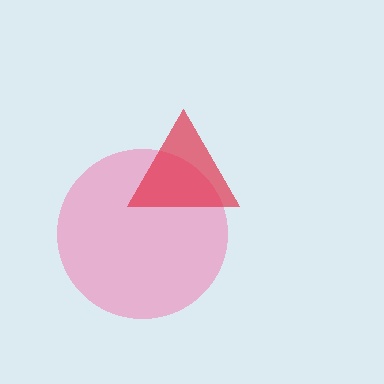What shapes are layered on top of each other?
The layered shapes are: a pink circle, a red triangle.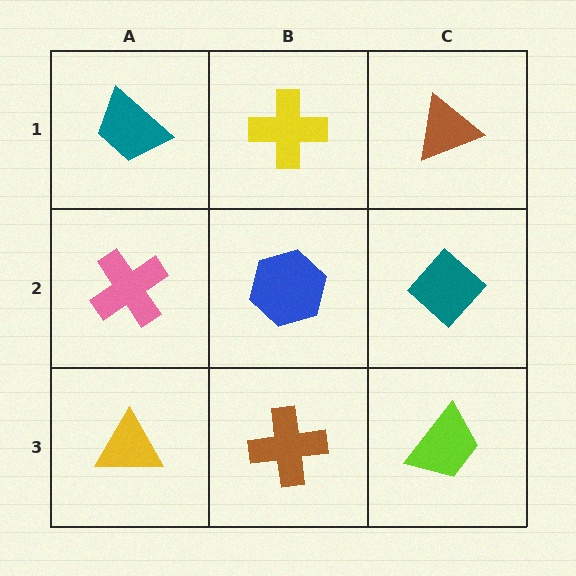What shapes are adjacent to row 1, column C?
A teal diamond (row 2, column C), a yellow cross (row 1, column B).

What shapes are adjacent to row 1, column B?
A blue hexagon (row 2, column B), a teal trapezoid (row 1, column A), a brown triangle (row 1, column C).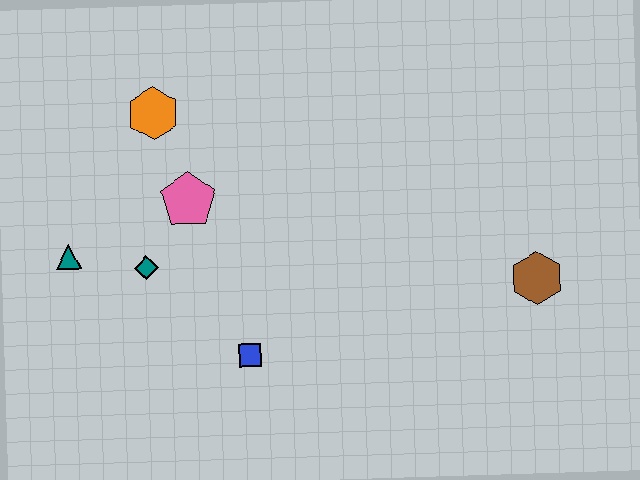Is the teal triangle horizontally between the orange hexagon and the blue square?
No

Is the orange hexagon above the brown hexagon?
Yes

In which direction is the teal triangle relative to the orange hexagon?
The teal triangle is below the orange hexagon.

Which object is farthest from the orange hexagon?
The brown hexagon is farthest from the orange hexagon.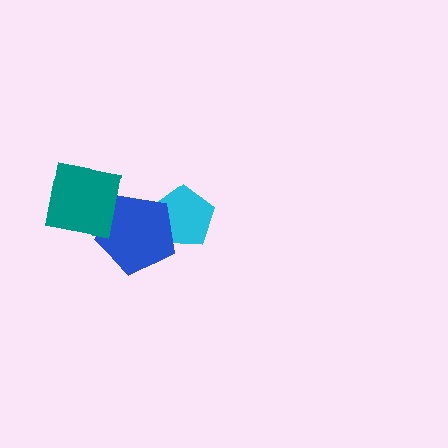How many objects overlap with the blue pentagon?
2 objects overlap with the blue pentagon.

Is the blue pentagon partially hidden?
Yes, it is partially covered by another shape.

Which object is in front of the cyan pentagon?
The blue pentagon is in front of the cyan pentagon.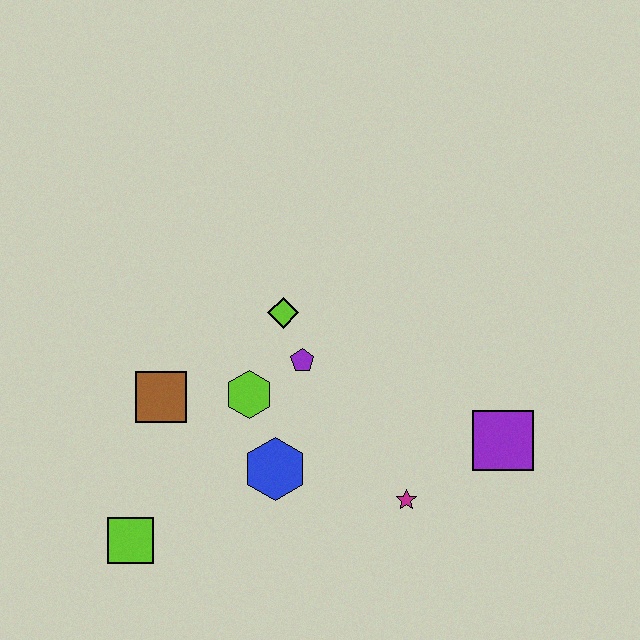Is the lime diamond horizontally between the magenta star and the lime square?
Yes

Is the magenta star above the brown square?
No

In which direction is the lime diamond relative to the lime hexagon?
The lime diamond is above the lime hexagon.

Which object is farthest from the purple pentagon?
The lime square is farthest from the purple pentagon.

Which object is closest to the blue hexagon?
The lime hexagon is closest to the blue hexagon.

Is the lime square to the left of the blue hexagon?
Yes